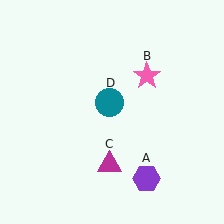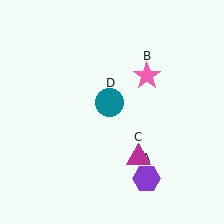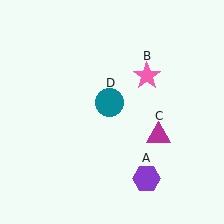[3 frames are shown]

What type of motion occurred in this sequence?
The magenta triangle (object C) rotated counterclockwise around the center of the scene.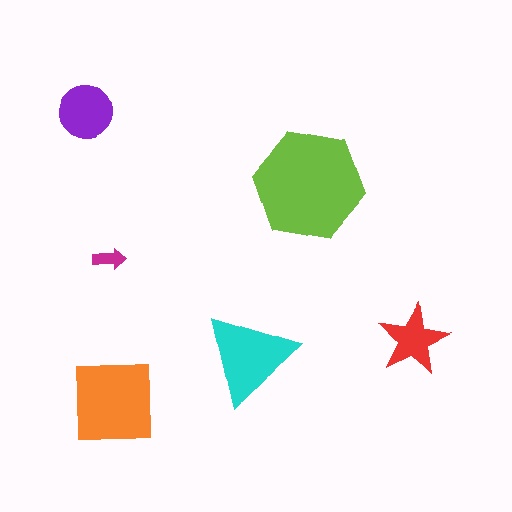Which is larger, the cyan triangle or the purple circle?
The cyan triangle.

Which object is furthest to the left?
The purple circle is leftmost.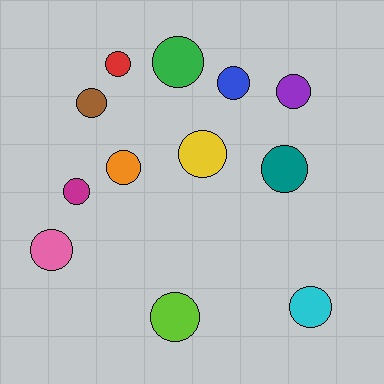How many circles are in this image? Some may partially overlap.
There are 12 circles.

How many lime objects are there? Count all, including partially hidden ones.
There is 1 lime object.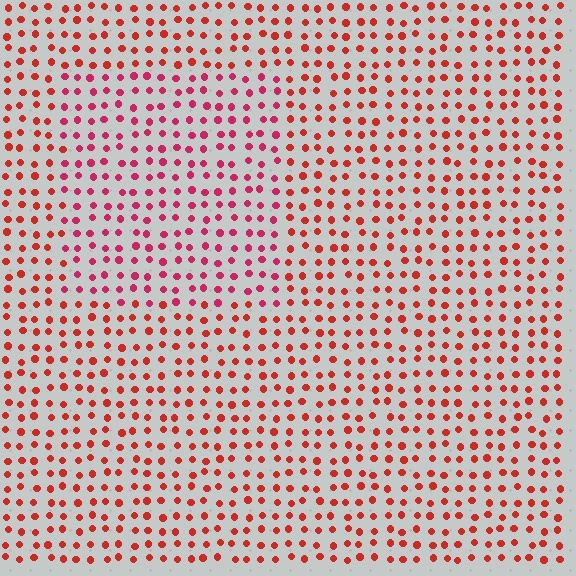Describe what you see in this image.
The image is filled with small red elements in a uniform arrangement. A rectangle-shaped region is visible where the elements are tinted to a slightly different hue, forming a subtle color boundary.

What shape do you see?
I see a rectangle.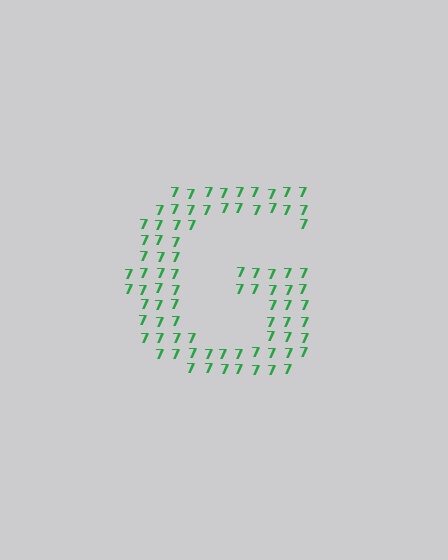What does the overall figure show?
The overall figure shows the letter G.